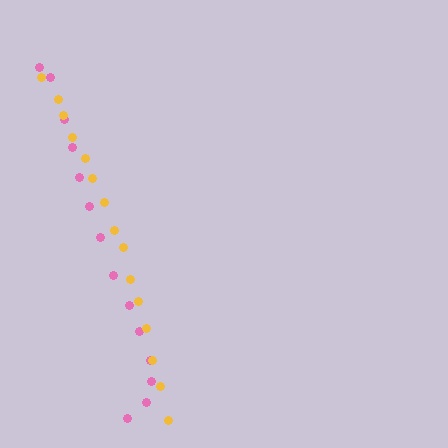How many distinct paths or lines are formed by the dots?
There are 2 distinct paths.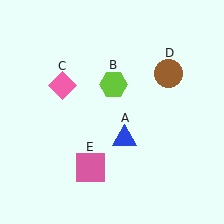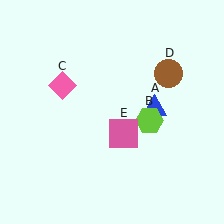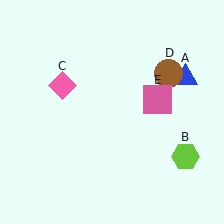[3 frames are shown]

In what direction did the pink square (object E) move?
The pink square (object E) moved up and to the right.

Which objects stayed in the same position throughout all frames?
Pink diamond (object C) and brown circle (object D) remained stationary.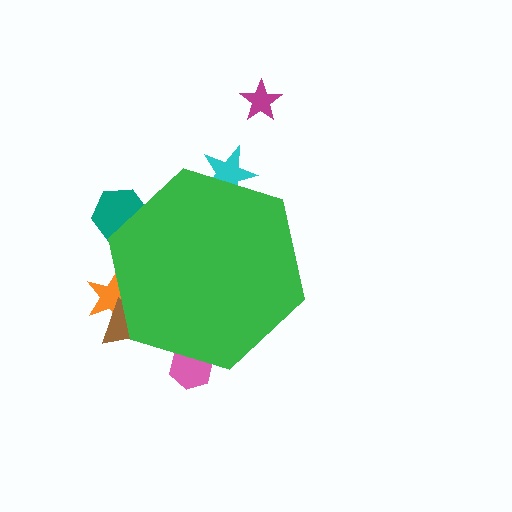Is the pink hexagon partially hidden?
Yes, the pink hexagon is partially hidden behind the green hexagon.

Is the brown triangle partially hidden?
Yes, the brown triangle is partially hidden behind the green hexagon.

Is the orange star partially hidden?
Yes, the orange star is partially hidden behind the green hexagon.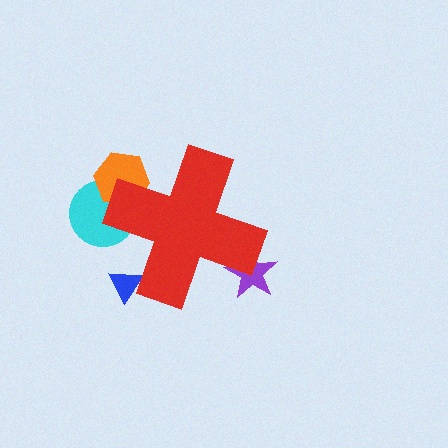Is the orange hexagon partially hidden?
Yes, the orange hexagon is partially hidden behind the red cross.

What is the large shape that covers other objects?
A red cross.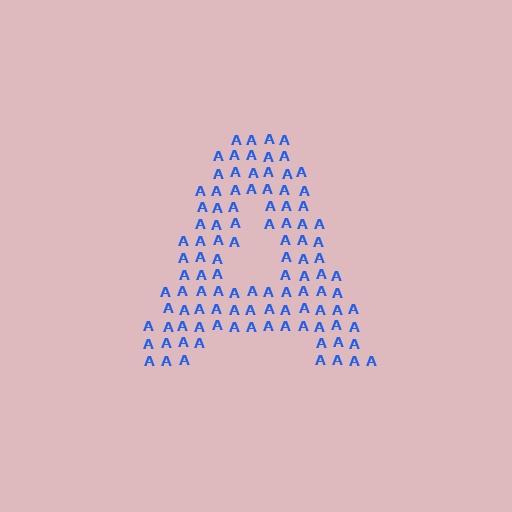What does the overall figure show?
The overall figure shows the letter A.